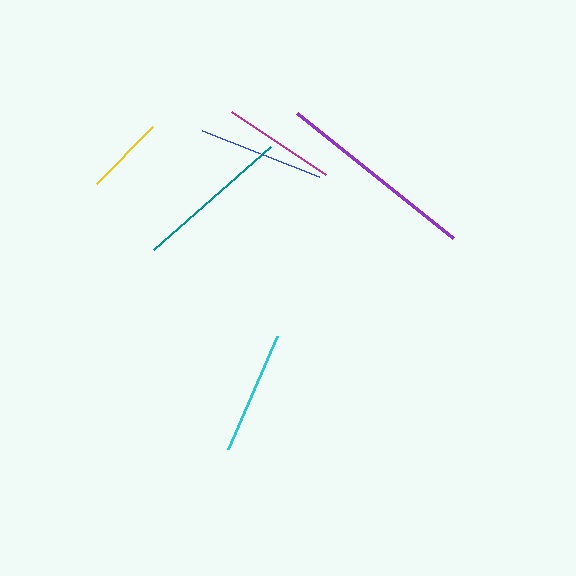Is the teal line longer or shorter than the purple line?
The purple line is longer than the teal line.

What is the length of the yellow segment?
The yellow segment is approximately 79 pixels long.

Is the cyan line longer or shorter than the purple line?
The purple line is longer than the cyan line.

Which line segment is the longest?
The purple line is the longest at approximately 200 pixels.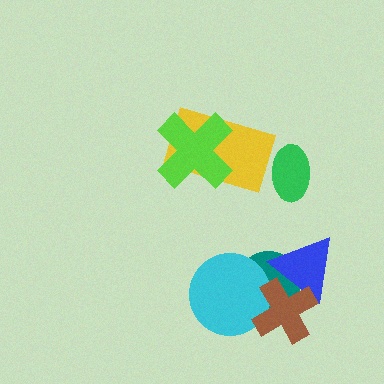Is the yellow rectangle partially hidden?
Yes, it is partially covered by another shape.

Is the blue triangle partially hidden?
Yes, it is partially covered by another shape.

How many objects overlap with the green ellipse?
0 objects overlap with the green ellipse.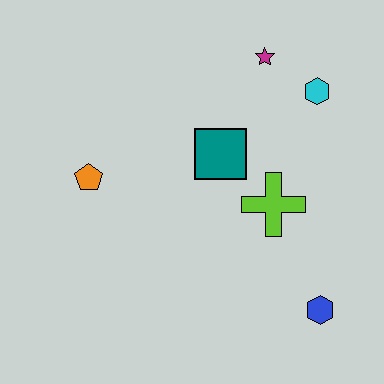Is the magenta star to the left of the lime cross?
Yes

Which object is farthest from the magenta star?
The blue hexagon is farthest from the magenta star.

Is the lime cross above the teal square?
No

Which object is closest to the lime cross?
The teal square is closest to the lime cross.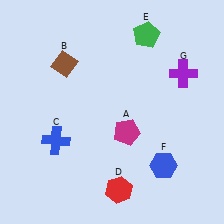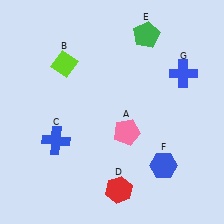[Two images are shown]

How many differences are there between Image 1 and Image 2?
There are 3 differences between the two images.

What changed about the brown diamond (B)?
In Image 1, B is brown. In Image 2, it changed to lime.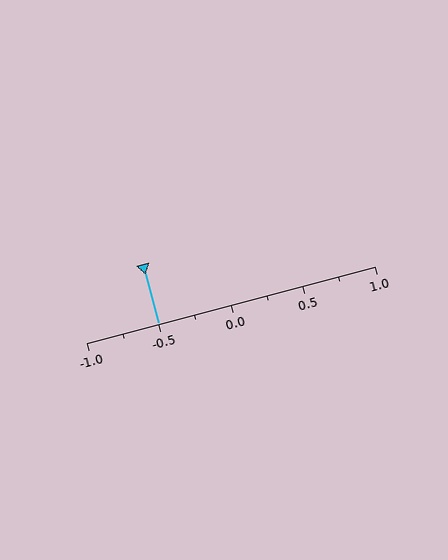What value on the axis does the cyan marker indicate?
The marker indicates approximately -0.5.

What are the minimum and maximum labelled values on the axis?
The axis runs from -1.0 to 1.0.